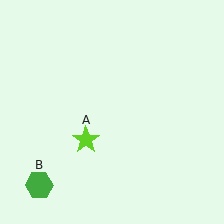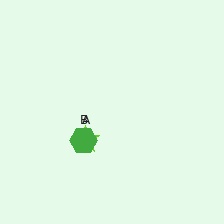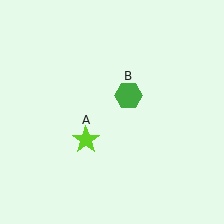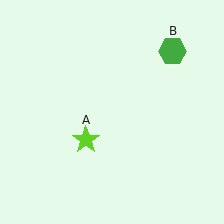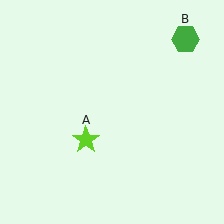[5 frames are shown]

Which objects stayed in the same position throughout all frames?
Lime star (object A) remained stationary.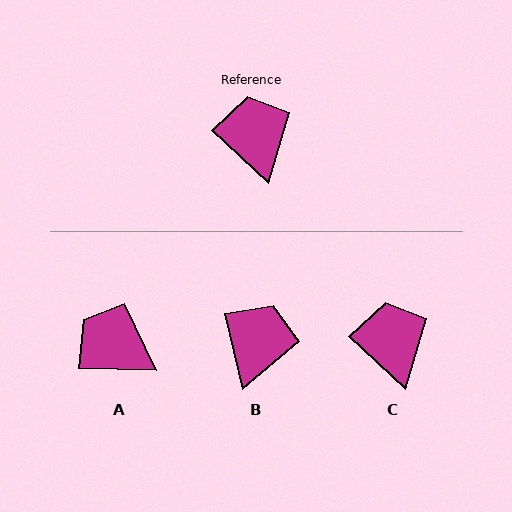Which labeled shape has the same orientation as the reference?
C.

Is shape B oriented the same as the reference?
No, it is off by about 34 degrees.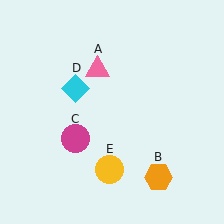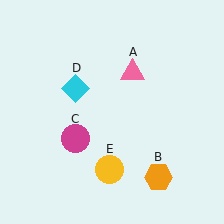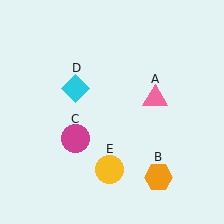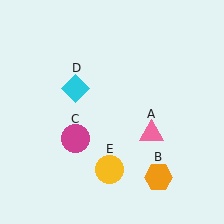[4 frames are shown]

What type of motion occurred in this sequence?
The pink triangle (object A) rotated clockwise around the center of the scene.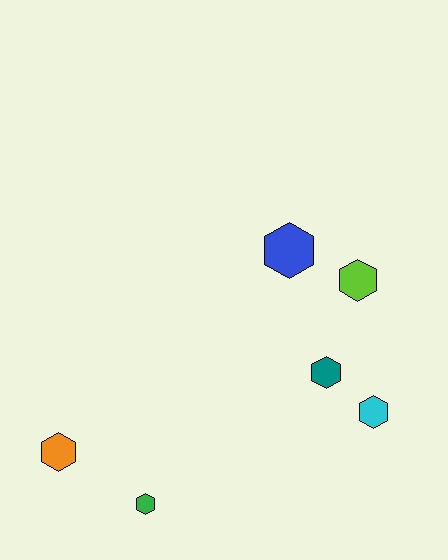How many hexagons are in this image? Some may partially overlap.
There are 6 hexagons.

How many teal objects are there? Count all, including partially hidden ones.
There is 1 teal object.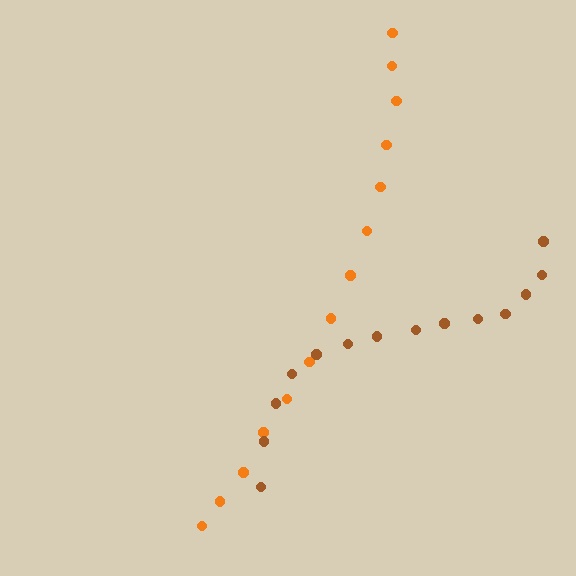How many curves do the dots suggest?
There are 2 distinct paths.